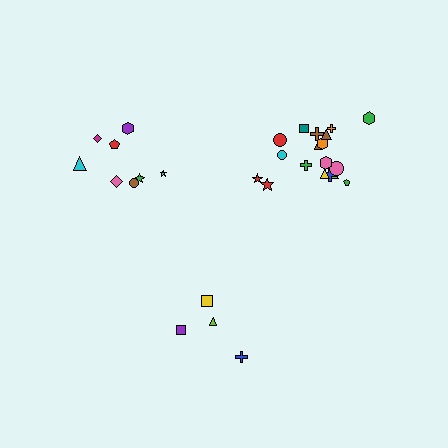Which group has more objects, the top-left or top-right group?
The top-right group.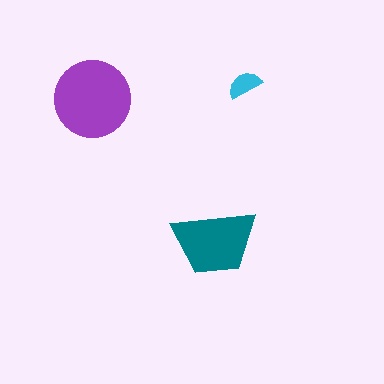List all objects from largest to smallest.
The purple circle, the teal trapezoid, the cyan semicircle.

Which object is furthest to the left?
The purple circle is leftmost.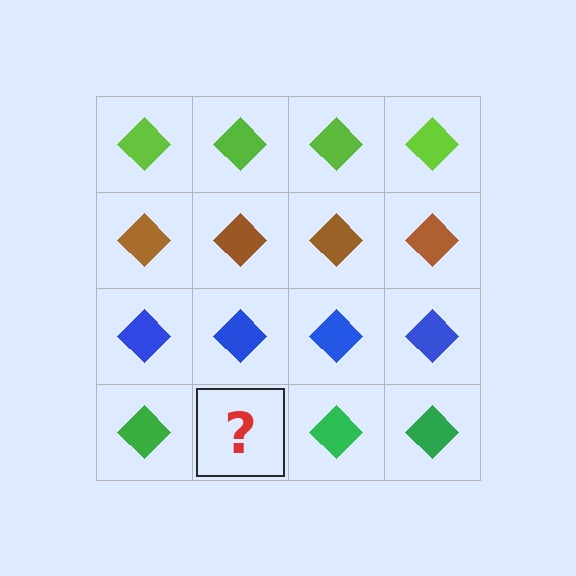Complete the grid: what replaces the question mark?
The question mark should be replaced with a green diamond.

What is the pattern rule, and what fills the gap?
The rule is that each row has a consistent color. The gap should be filled with a green diamond.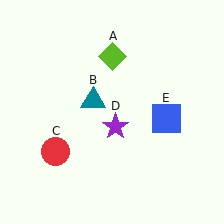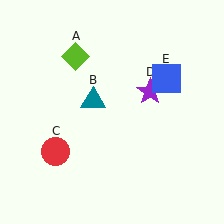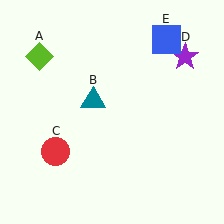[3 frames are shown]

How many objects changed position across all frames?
3 objects changed position: lime diamond (object A), purple star (object D), blue square (object E).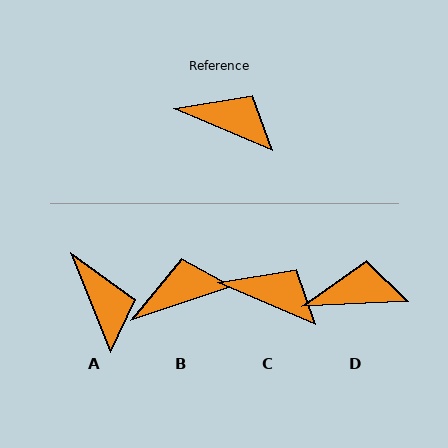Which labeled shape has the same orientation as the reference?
C.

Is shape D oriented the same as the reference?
No, it is off by about 26 degrees.